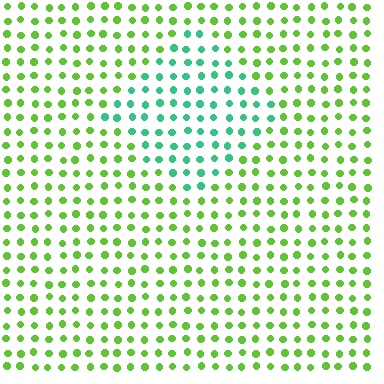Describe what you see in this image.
The image is filled with small lime elements in a uniform arrangement. A diamond-shaped region is visible where the elements are tinted to a slightly different hue, forming a subtle color boundary.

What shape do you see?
I see a diamond.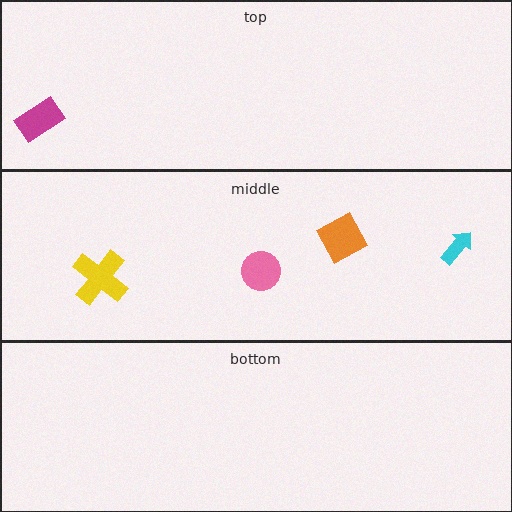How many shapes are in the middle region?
4.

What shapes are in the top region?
The magenta rectangle.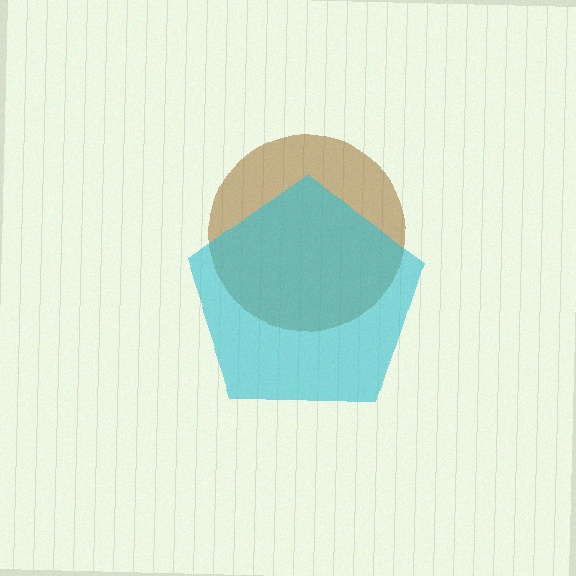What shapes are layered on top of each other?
The layered shapes are: a brown circle, a cyan pentagon.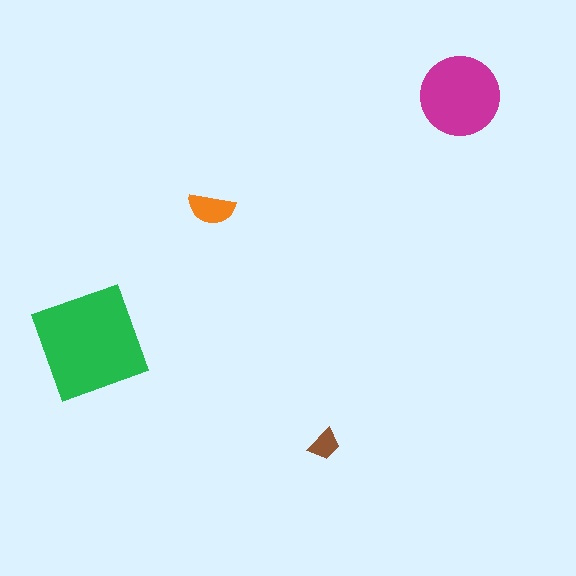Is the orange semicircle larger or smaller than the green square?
Smaller.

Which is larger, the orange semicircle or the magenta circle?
The magenta circle.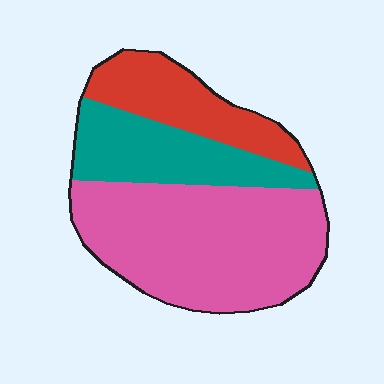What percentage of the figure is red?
Red covers about 20% of the figure.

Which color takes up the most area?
Pink, at roughly 55%.